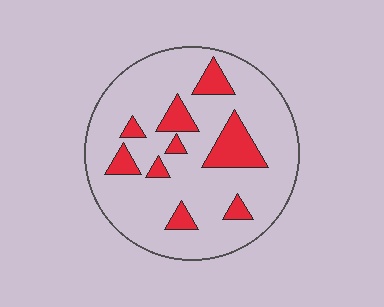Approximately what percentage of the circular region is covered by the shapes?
Approximately 15%.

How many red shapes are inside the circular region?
9.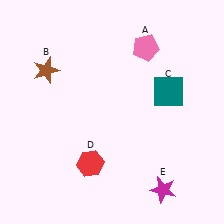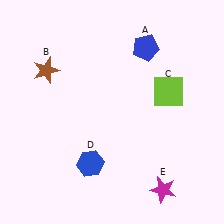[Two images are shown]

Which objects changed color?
A changed from pink to blue. C changed from teal to lime. D changed from red to blue.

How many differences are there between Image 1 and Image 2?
There are 3 differences between the two images.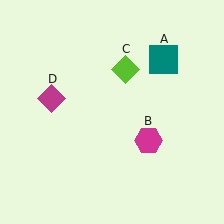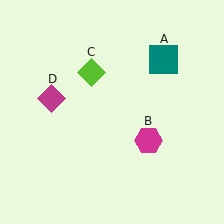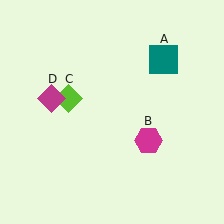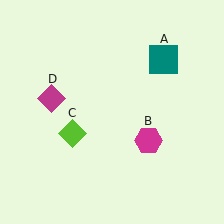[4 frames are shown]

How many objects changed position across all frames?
1 object changed position: lime diamond (object C).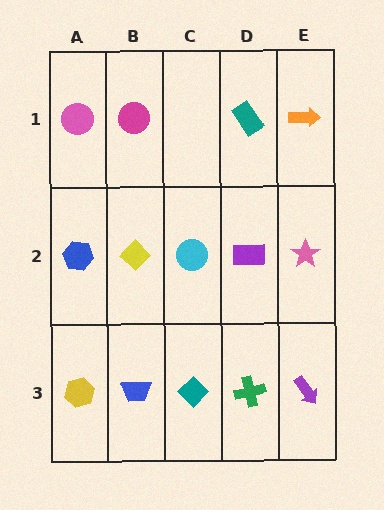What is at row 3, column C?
A teal diamond.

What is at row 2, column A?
A blue hexagon.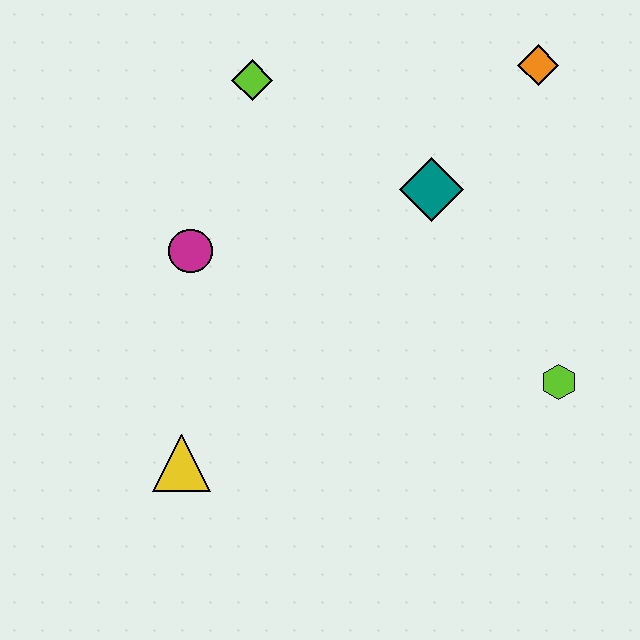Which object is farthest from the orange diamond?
The yellow triangle is farthest from the orange diamond.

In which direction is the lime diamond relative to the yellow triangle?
The lime diamond is above the yellow triangle.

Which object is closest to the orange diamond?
The teal diamond is closest to the orange diamond.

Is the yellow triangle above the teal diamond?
No